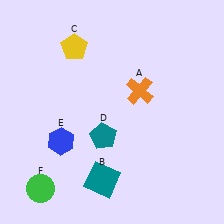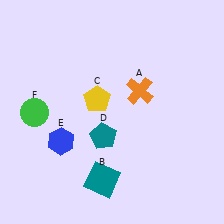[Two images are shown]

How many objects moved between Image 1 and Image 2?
2 objects moved between the two images.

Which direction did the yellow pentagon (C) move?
The yellow pentagon (C) moved down.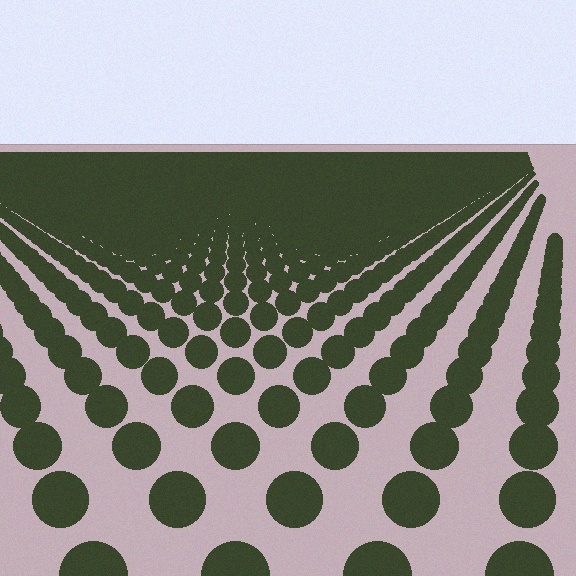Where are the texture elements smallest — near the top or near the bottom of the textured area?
Near the top.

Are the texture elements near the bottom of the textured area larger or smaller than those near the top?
Larger. Near the bottom, elements are closer to the viewer and appear at a bigger on-screen size.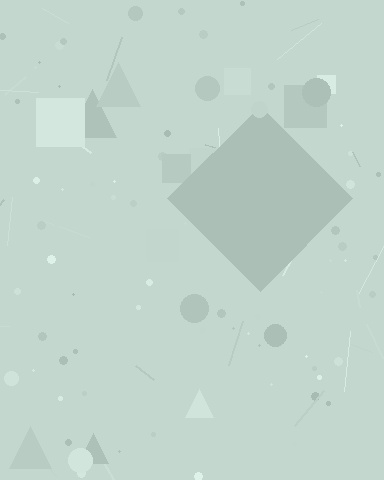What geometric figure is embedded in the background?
A diamond is embedded in the background.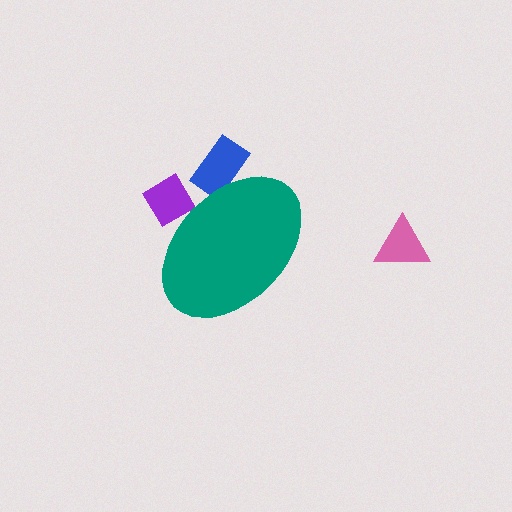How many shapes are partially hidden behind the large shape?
2 shapes are partially hidden.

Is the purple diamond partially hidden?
Yes, the purple diamond is partially hidden behind the teal ellipse.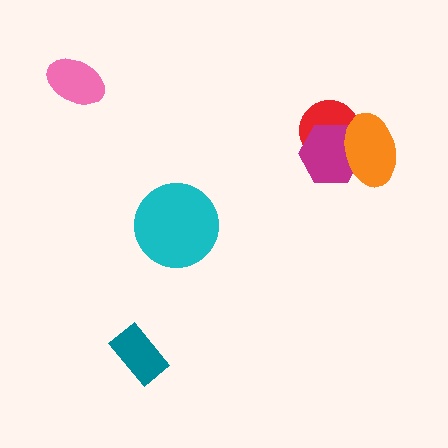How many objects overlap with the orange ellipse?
2 objects overlap with the orange ellipse.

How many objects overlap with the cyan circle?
0 objects overlap with the cyan circle.